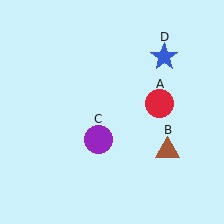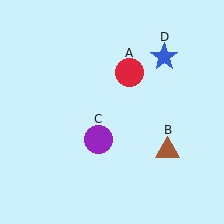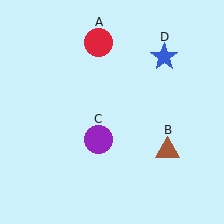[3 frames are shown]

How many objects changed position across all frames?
1 object changed position: red circle (object A).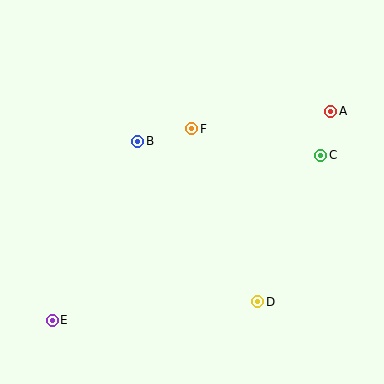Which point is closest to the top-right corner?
Point A is closest to the top-right corner.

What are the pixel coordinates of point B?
Point B is at (138, 141).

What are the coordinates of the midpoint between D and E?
The midpoint between D and E is at (155, 311).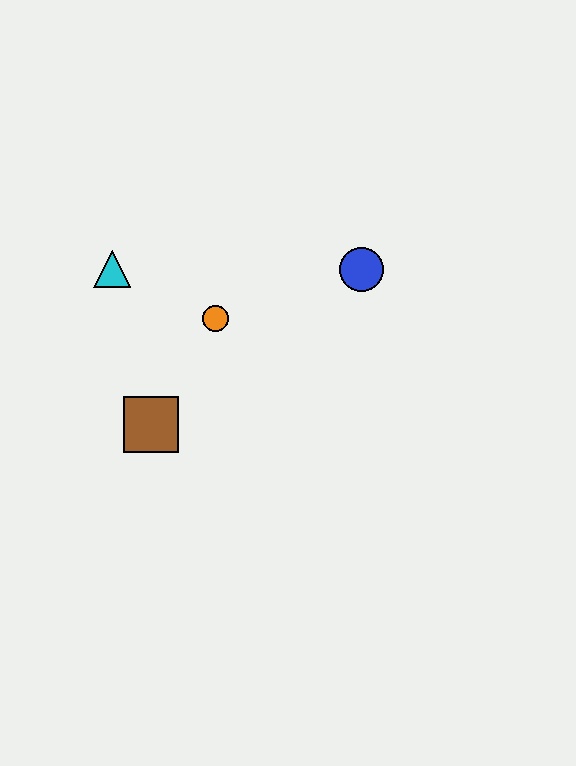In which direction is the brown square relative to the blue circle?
The brown square is to the left of the blue circle.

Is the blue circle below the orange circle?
No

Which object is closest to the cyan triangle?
The orange circle is closest to the cyan triangle.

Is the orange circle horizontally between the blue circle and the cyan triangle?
Yes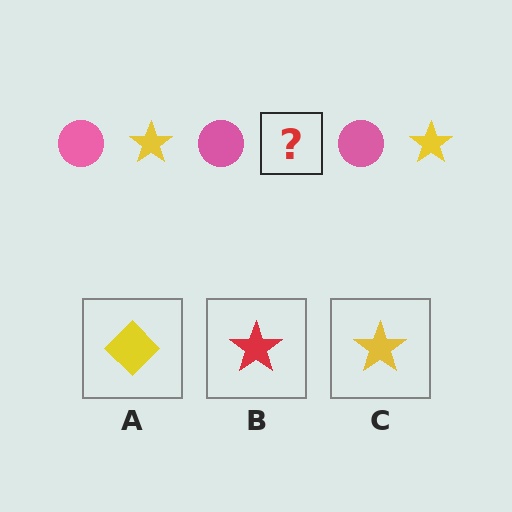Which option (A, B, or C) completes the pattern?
C.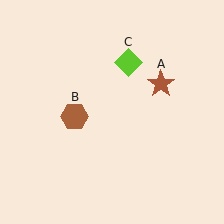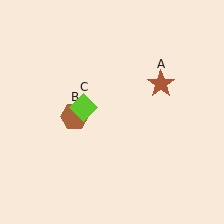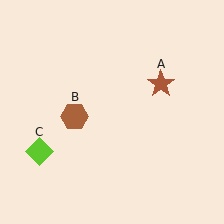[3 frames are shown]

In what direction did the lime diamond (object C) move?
The lime diamond (object C) moved down and to the left.